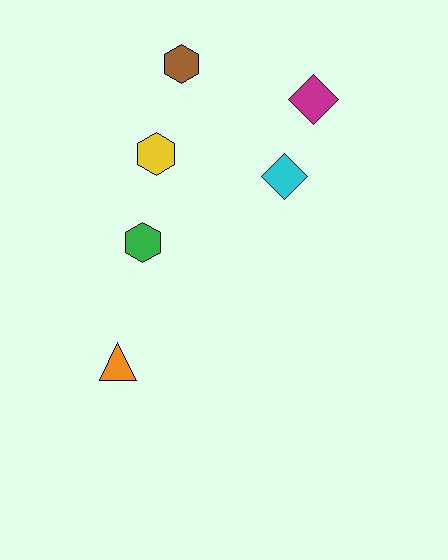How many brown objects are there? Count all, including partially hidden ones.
There is 1 brown object.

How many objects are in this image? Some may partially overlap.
There are 6 objects.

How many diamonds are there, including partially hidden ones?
There are 2 diamonds.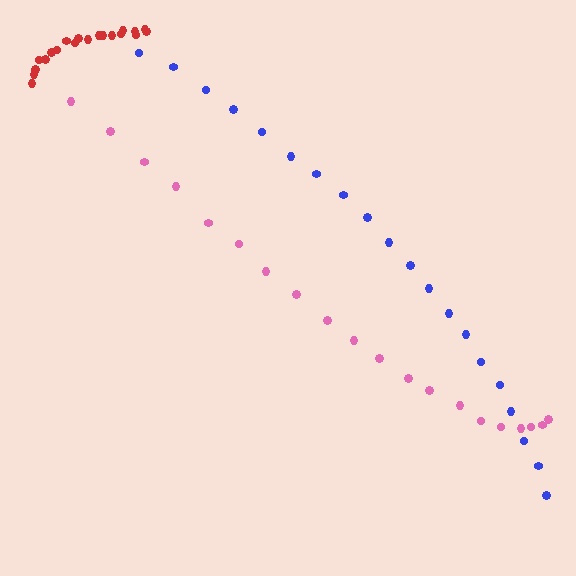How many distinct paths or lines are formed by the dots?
There are 3 distinct paths.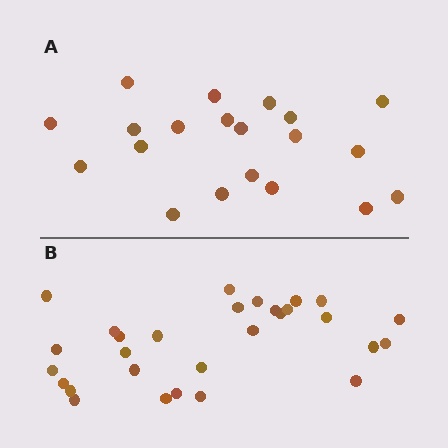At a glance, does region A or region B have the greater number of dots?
Region B (the bottom region) has more dots.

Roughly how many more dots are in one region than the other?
Region B has roughly 8 or so more dots than region A.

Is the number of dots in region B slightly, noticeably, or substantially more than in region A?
Region B has substantially more. The ratio is roughly 1.4 to 1.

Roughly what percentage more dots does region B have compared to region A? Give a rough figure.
About 45% more.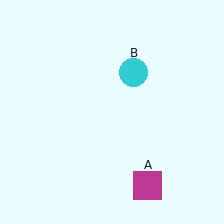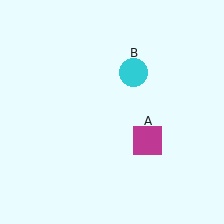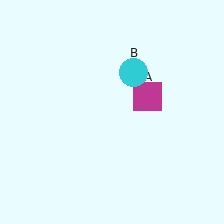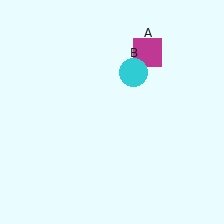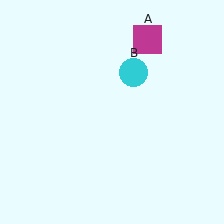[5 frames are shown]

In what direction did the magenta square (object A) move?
The magenta square (object A) moved up.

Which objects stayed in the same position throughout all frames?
Cyan circle (object B) remained stationary.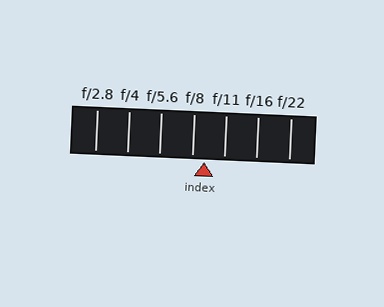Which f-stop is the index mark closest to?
The index mark is closest to f/8.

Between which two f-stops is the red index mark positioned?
The index mark is between f/8 and f/11.